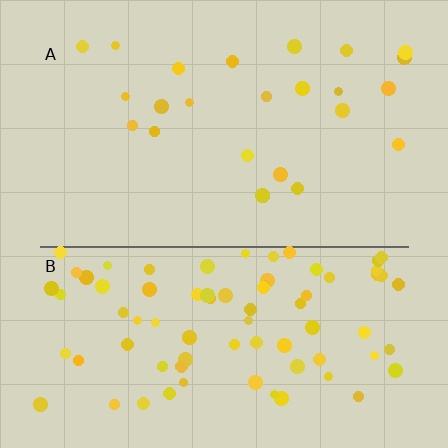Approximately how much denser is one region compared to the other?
Approximately 3.3× — region B over region A.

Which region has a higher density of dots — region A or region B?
B (the bottom).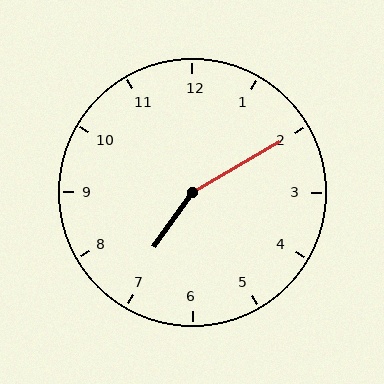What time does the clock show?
7:10.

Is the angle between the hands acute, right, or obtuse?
It is obtuse.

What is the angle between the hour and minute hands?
Approximately 155 degrees.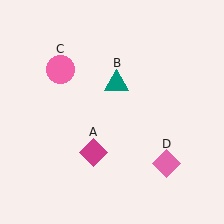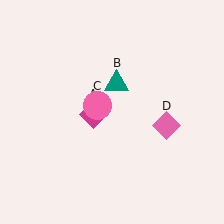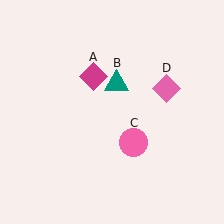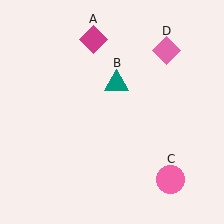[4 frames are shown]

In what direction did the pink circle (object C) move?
The pink circle (object C) moved down and to the right.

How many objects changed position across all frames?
3 objects changed position: magenta diamond (object A), pink circle (object C), pink diamond (object D).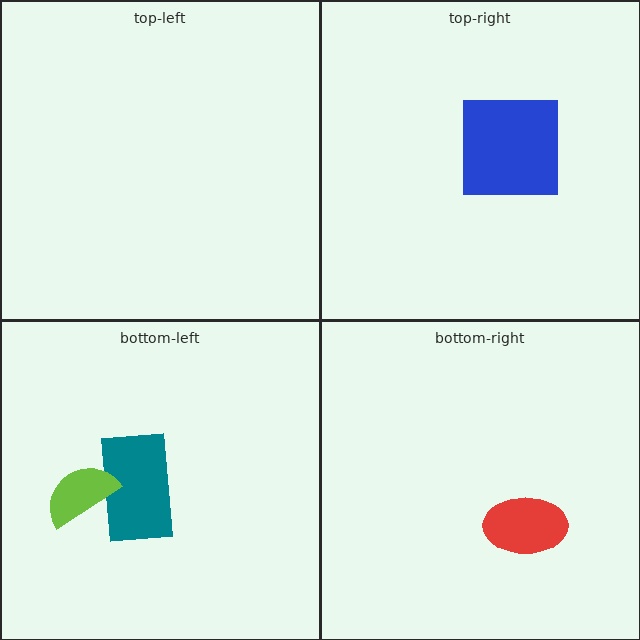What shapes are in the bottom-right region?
The red ellipse.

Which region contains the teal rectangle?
The bottom-left region.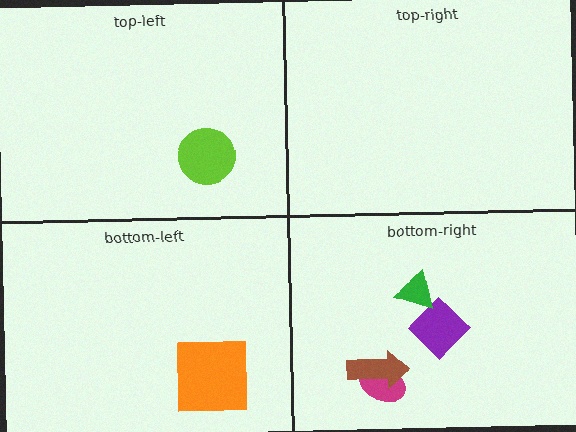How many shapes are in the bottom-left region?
1.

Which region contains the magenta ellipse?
The bottom-right region.